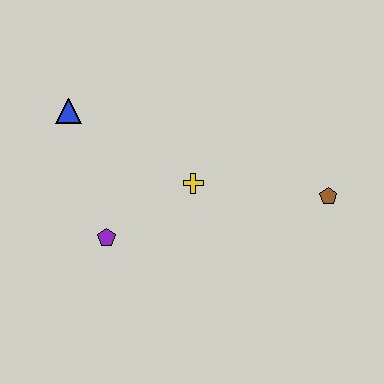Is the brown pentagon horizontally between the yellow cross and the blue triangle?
No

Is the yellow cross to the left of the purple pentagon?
No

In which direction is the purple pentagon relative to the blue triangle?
The purple pentagon is below the blue triangle.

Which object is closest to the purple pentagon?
The yellow cross is closest to the purple pentagon.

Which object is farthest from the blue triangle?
The brown pentagon is farthest from the blue triangle.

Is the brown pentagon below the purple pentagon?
No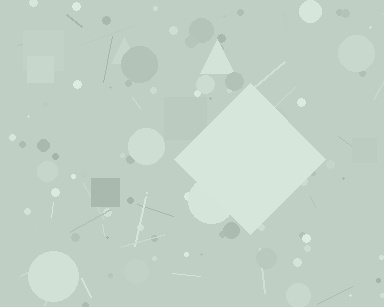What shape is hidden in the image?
A diamond is hidden in the image.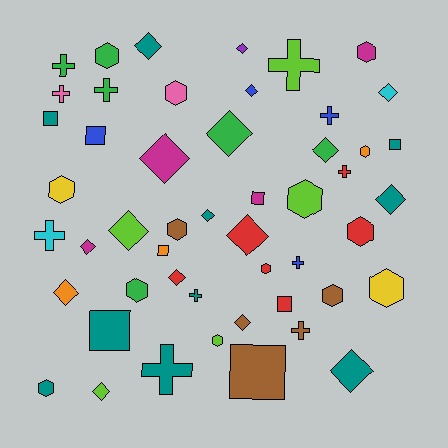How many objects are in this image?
There are 50 objects.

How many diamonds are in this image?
There are 17 diamonds.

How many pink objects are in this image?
There are 2 pink objects.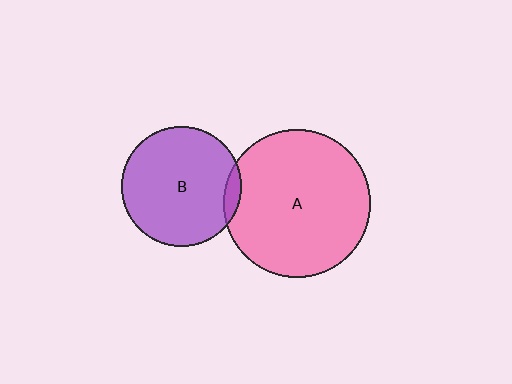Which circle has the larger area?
Circle A (pink).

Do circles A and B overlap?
Yes.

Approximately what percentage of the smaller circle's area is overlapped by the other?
Approximately 5%.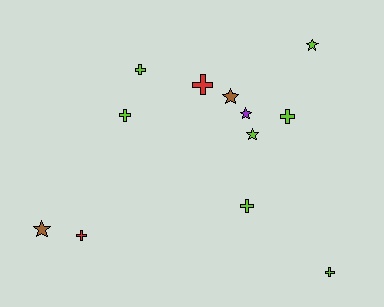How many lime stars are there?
There are 2 lime stars.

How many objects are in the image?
There are 12 objects.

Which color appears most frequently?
Lime, with 7 objects.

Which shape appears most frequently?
Cross, with 7 objects.